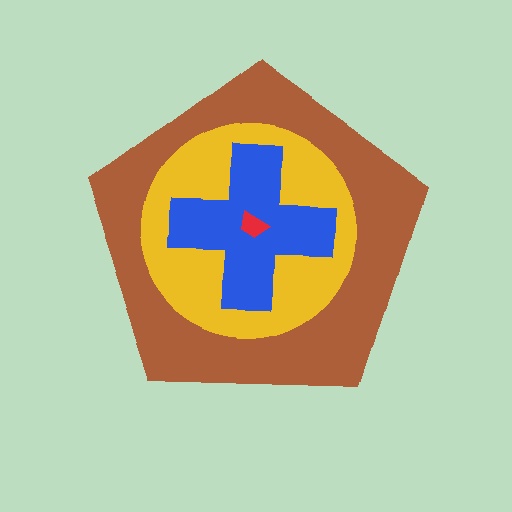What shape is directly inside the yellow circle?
The blue cross.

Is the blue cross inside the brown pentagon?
Yes.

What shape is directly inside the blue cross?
The red trapezoid.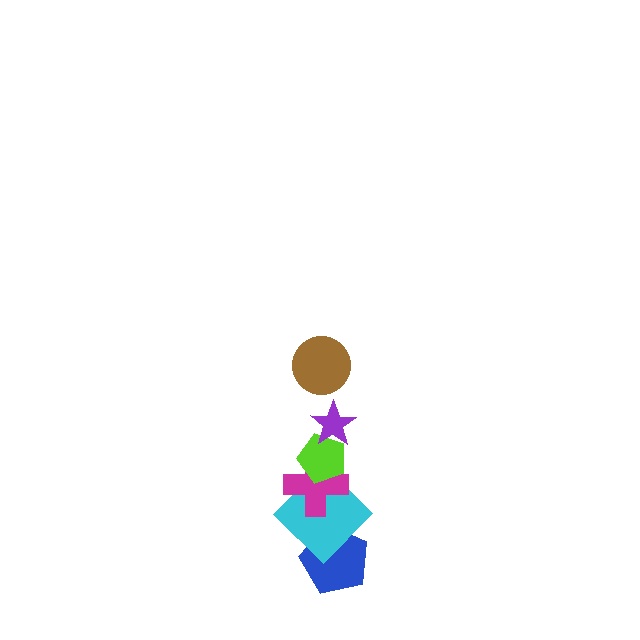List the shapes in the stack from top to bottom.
From top to bottom: the brown circle, the purple star, the lime pentagon, the magenta cross, the cyan diamond, the blue pentagon.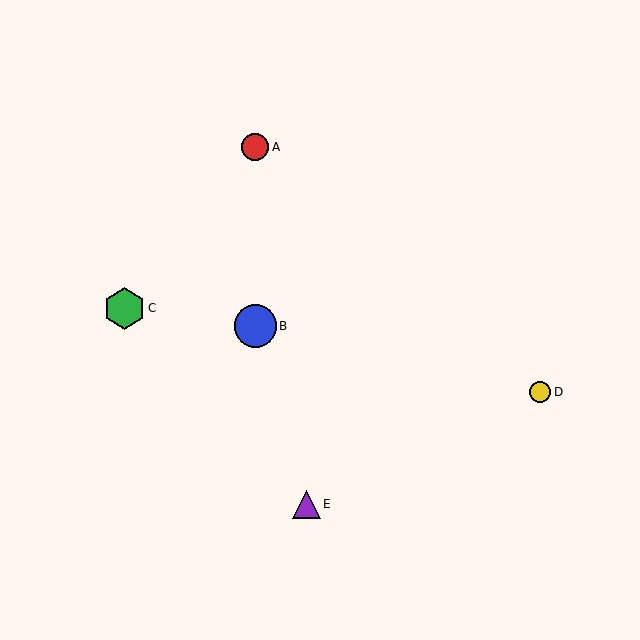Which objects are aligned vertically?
Objects A, B are aligned vertically.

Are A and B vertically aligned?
Yes, both are at x≈255.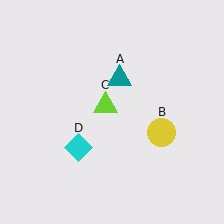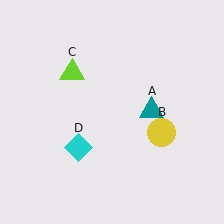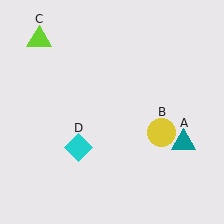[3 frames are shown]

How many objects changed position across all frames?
2 objects changed position: teal triangle (object A), lime triangle (object C).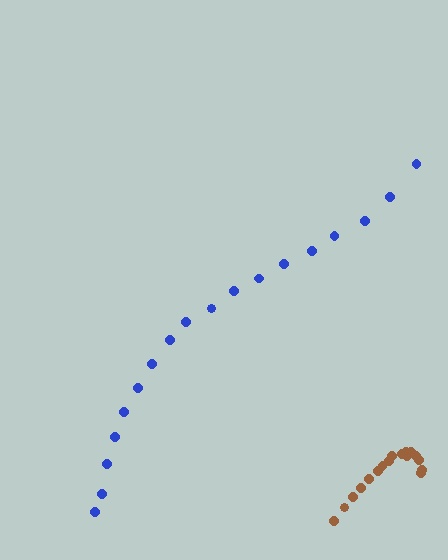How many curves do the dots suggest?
There are 2 distinct paths.